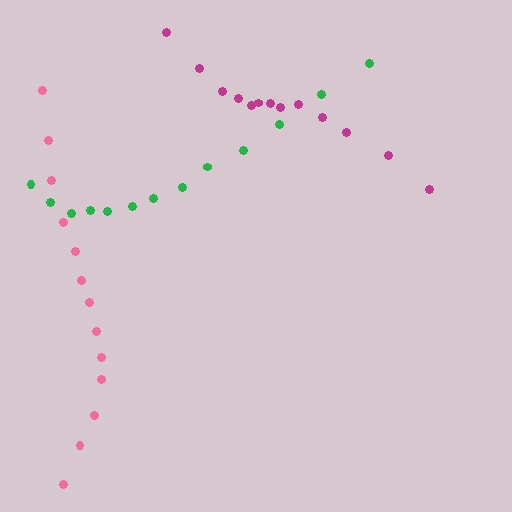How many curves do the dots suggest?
There are 3 distinct paths.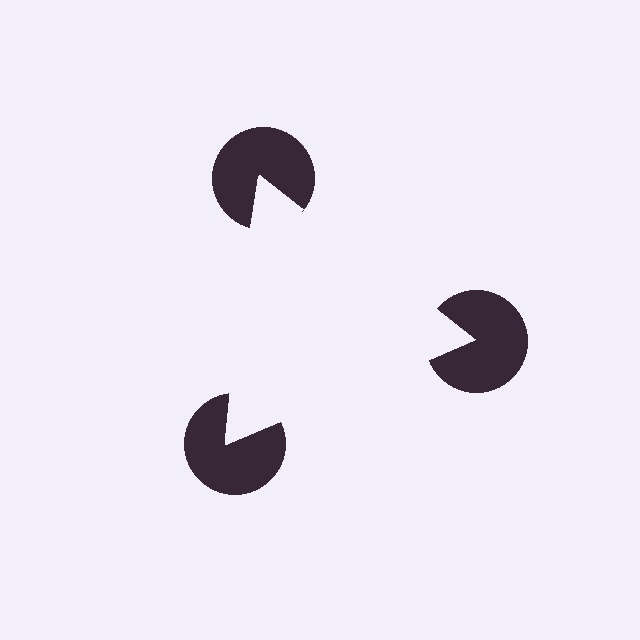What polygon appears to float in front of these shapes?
An illusory triangle — its edges are inferred from the aligned wedge cuts in the pac-man discs, not physically drawn.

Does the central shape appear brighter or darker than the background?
It typically appears slightly brighter than the background, even though no actual brightness change is drawn.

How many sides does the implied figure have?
3 sides.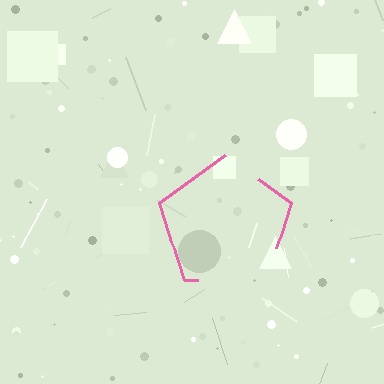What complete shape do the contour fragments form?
The contour fragments form a pentagon.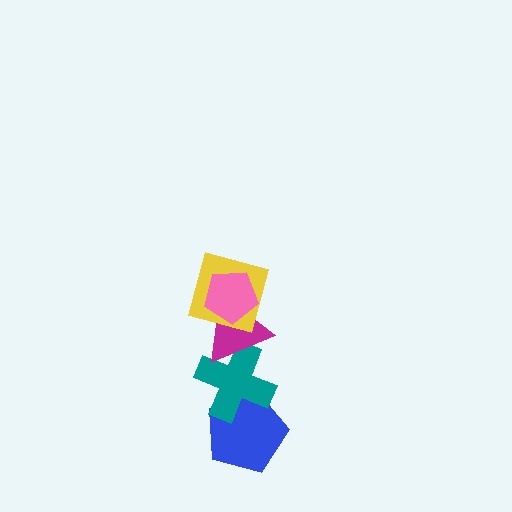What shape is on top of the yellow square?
The pink pentagon is on top of the yellow square.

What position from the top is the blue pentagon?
The blue pentagon is 5th from the top.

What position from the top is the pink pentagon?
The pink pentagon is 1st from the top.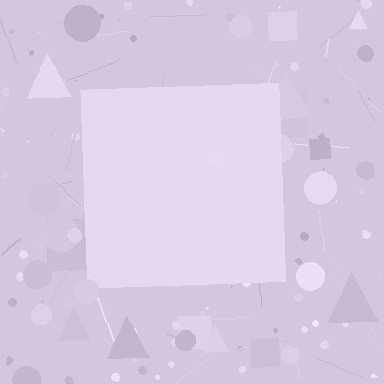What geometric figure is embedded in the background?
A square is embedded in the background.